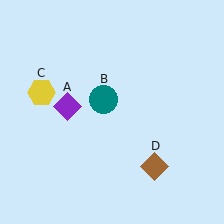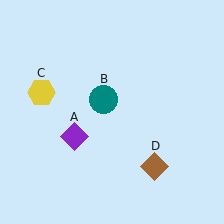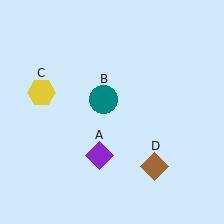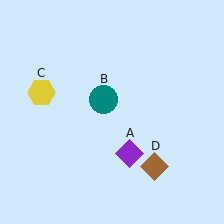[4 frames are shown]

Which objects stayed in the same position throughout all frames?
Teal circle (object B) and yellow hexagon (object C) and brown diamond (object D) remained stationary.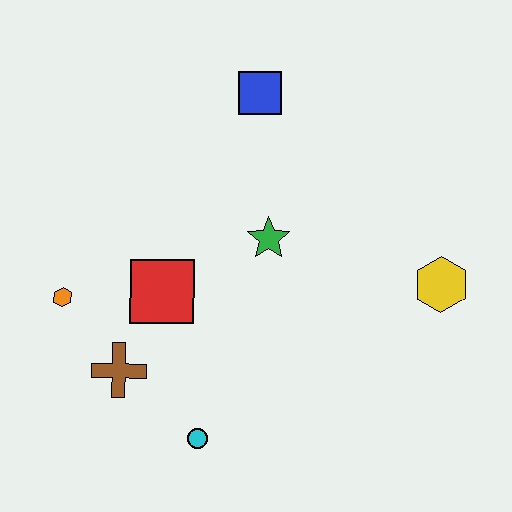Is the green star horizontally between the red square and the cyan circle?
No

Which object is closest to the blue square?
The green star is closest to the blue square.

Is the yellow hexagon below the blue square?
Yes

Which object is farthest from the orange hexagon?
The yellow hexagon is farthest from the orange hexagon.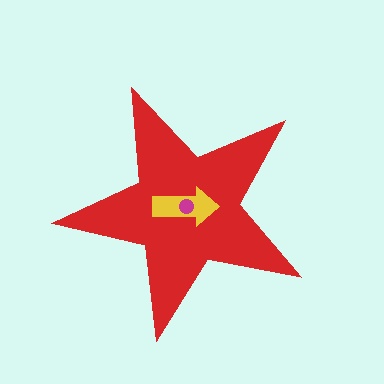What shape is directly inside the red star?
The yellow arrow.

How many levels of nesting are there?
3.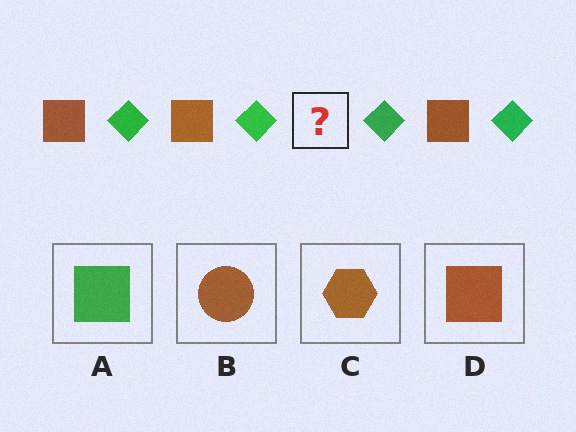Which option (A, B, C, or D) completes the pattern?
D.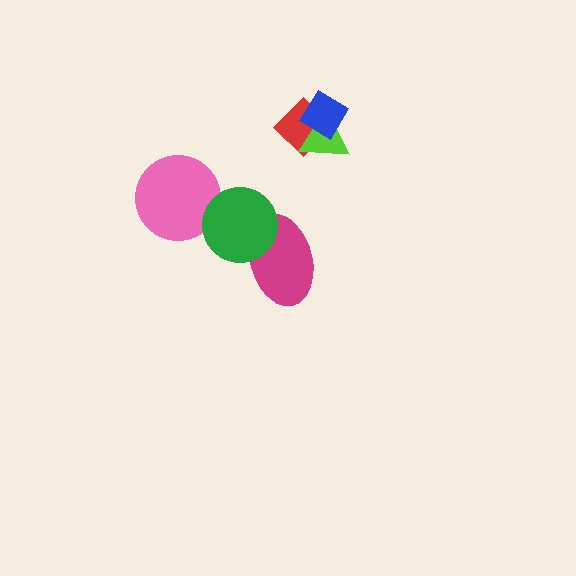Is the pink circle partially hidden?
Yes, it is partially covered by another shape.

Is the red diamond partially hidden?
Yes, it is partially covered by another shape.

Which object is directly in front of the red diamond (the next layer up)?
The lime triangle is directly in front of the red diamond.